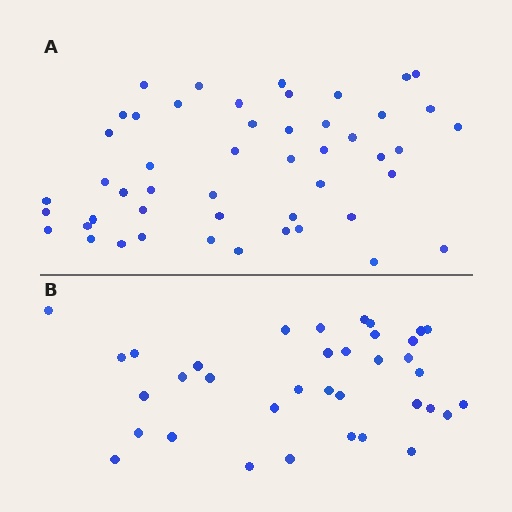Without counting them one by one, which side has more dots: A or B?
Region A (the top region) has more dots.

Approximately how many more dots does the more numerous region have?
Region A has approximately 15 more dots than region B.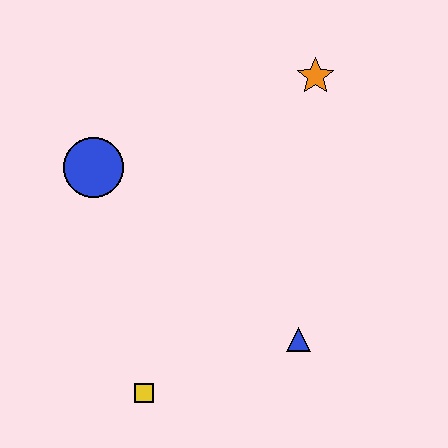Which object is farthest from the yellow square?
The orange star is farthest from the yellow square.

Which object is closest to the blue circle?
The yellow square is closest to the blue circle.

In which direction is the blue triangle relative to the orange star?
The blue triangle is below the orange star.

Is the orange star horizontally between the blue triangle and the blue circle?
No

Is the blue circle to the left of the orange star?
Yes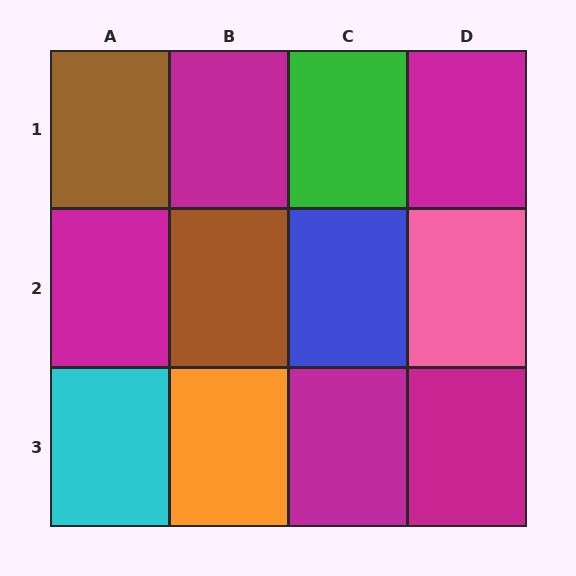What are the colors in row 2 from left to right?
Magenta, brown, blue, pink.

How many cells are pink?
1 cell is pink.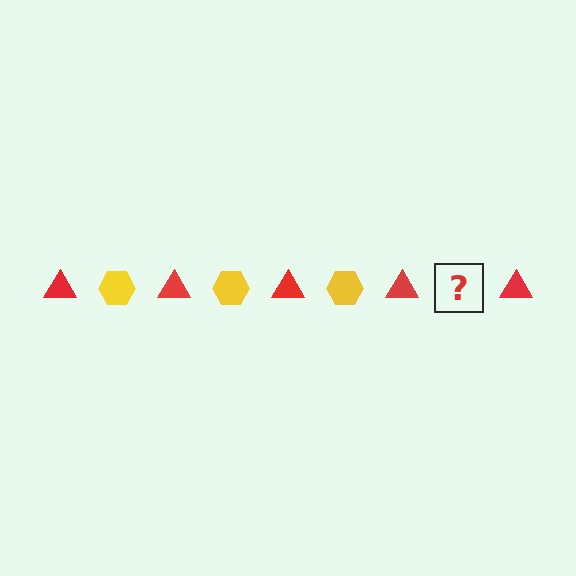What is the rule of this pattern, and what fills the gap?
The rule is that the pattern alternates between red triangle and yellow hexagon. The gap should be filled with a yellow hexagon.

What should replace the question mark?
The question mark should be replaced with a yellow hexagon.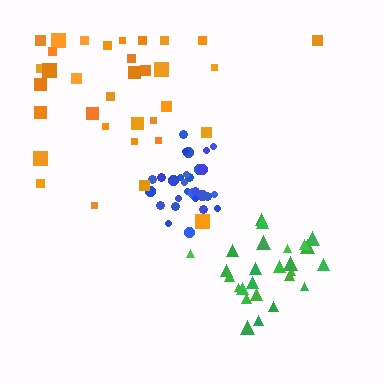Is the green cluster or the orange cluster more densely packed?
Green.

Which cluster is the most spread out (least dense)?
Orange.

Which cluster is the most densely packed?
Blue.